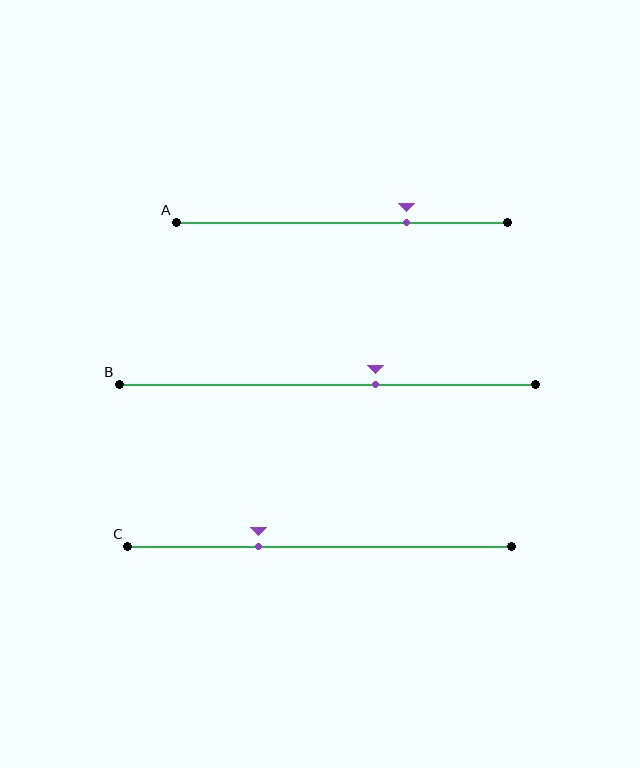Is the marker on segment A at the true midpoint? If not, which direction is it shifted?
No, the marker on segment A is shifted to the right by about 20% of the segment length.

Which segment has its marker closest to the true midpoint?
Segment B has its marker closest to the true midpoint.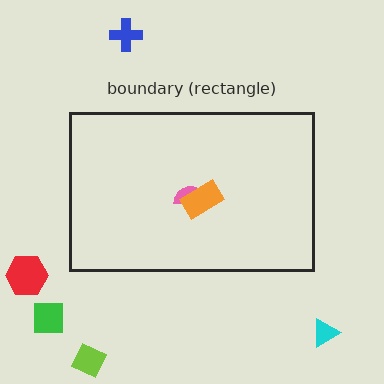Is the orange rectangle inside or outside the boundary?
Inside.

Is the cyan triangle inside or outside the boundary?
Outside.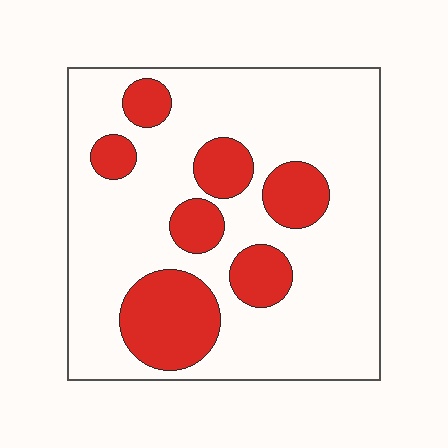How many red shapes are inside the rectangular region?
7.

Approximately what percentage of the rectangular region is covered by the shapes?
Approximately 25%.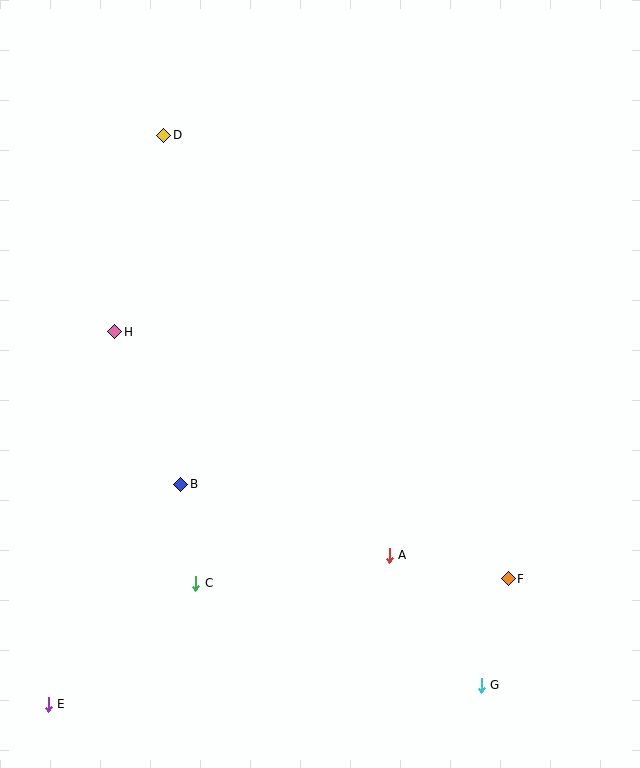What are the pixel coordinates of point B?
Point B is at (181, 484).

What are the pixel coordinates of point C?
Point C is at (196, 583).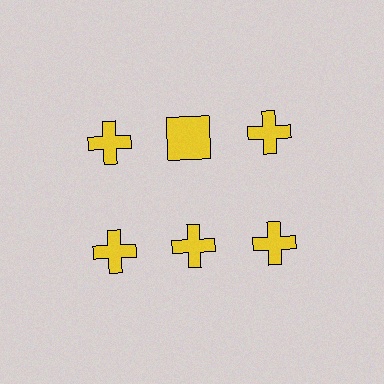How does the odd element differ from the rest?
It has a different shape: square instead of cross.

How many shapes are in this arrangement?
There are 6 shapes arranged in a grid pattern.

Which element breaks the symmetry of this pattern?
The yellow square in the top row, second from left column breaks the symmetry. All other shapes are yellow crosses.